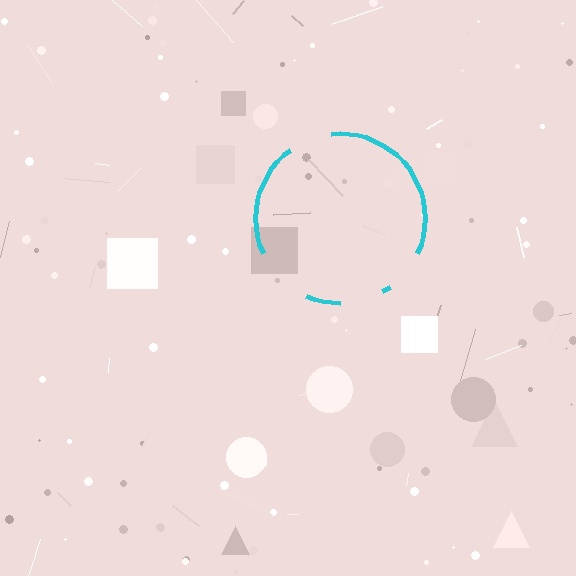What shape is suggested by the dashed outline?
The dashed outline suggests a circle.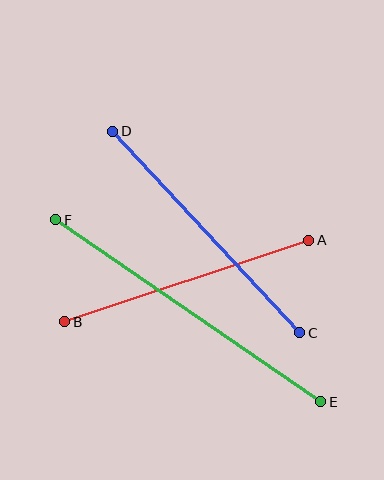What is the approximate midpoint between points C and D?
The midpoint is at approximately (206, 232) pixels.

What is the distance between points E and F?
The distance is approximately 322 pixels.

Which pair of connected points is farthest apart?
Points E and F are farthest apart.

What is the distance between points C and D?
The distance is approximately 275 pixels.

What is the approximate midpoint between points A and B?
The midpoint is at approximately (187, 281) pixels.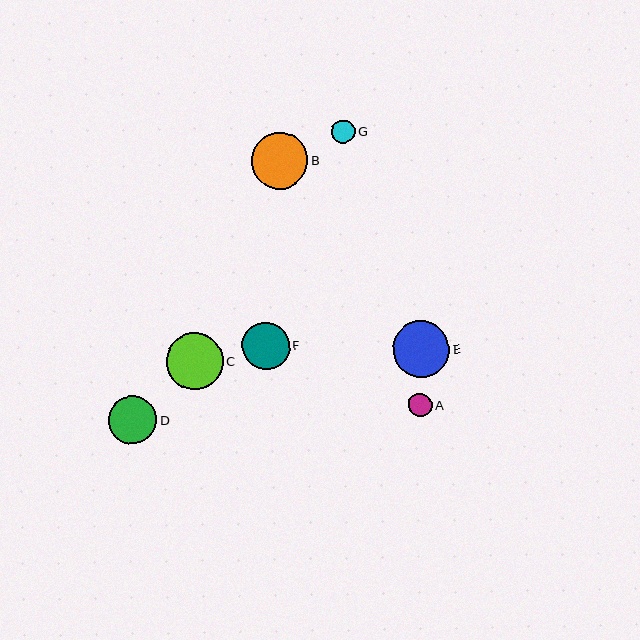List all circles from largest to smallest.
From largest to smallest: C, E, B, D, F, A, G.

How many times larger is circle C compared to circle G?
Circle C is approximately 2.4 times the size of circle G.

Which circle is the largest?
Circle C is the largest with a size of approximately 57 pixels.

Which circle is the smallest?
Circle G is the smallest with a size of approximately 23 pixels.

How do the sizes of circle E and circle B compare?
Circle E and circle B are approximately the same size.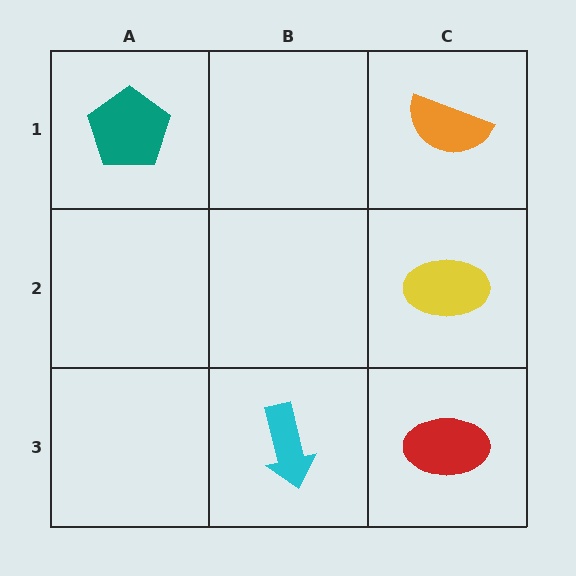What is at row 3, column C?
A red ellipse.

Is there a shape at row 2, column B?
No, that cell is empty.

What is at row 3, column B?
A cyan arrow.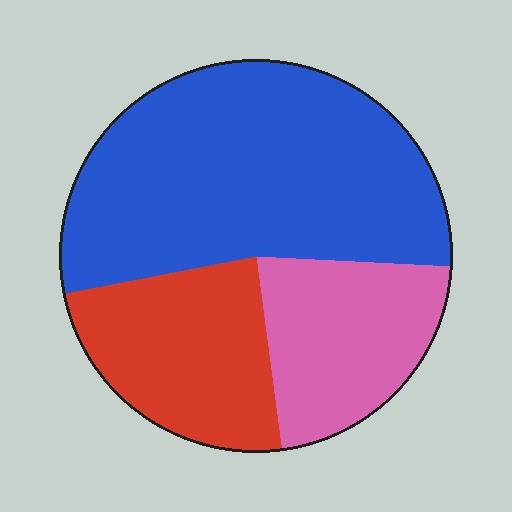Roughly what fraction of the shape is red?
Red covers roughly 25% of the shape.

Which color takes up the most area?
Blue, at roughly 55%.